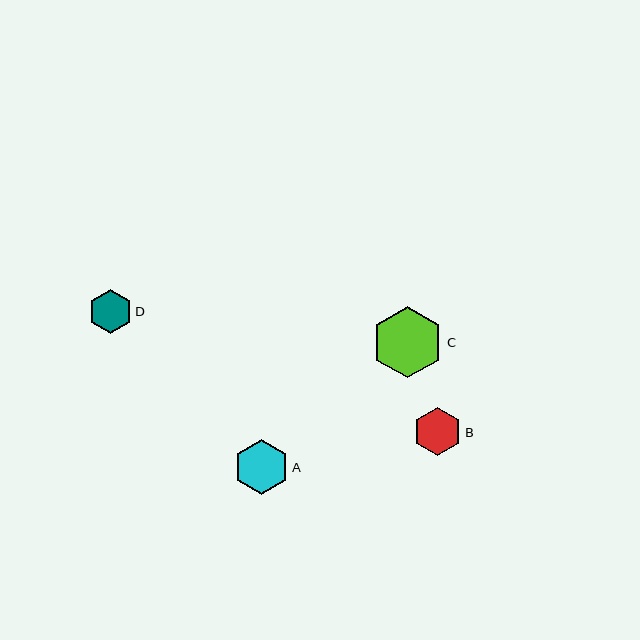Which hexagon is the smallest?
Hexagon D is the smallest with a size of approximately 44 pixels.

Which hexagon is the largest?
Hexagon C is the largest with a size of approximately 71 pixels.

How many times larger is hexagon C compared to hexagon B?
Hexagon C is approximately 1.5 times the size of hexagon B.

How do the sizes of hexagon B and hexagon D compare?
Hexagon B and hexagon D are approximately the same size.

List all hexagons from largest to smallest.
From largest to smallest: C, A, B, D.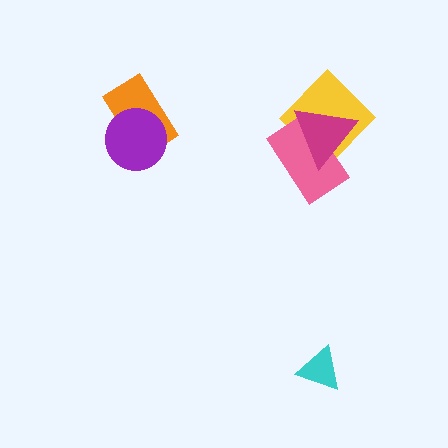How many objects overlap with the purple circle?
1 object overlaps with the purple circle.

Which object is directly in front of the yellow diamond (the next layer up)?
The pink rectangle is directly in front of the yellow diamond.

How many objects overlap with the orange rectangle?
1 object overlaps with the orange rectangle.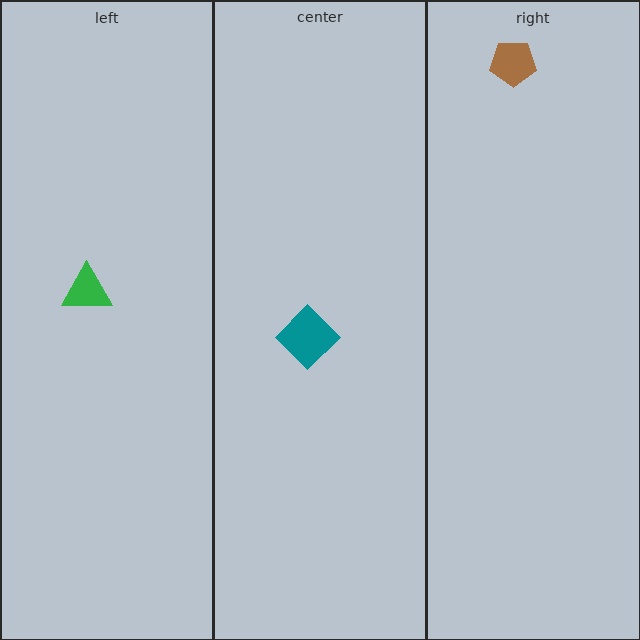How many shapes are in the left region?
1.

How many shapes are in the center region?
1.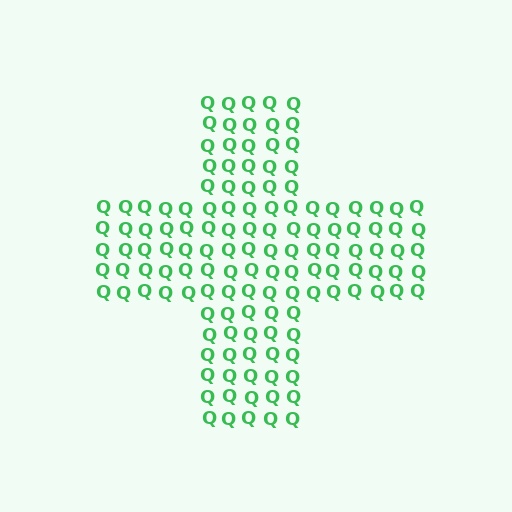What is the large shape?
The large shape is a cross.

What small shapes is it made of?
It is made of small letter Q's.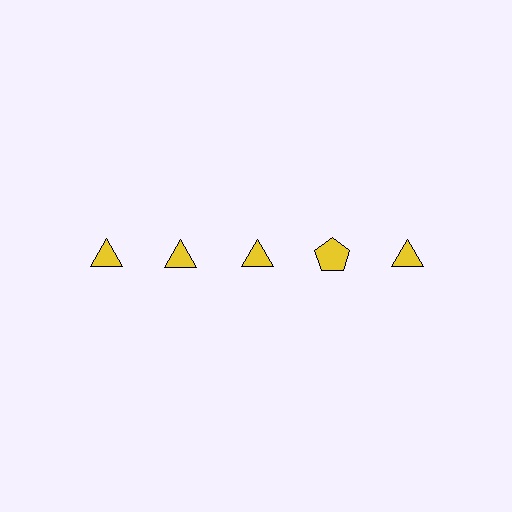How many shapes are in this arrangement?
There are 5 shapes arranged in a grid pattern.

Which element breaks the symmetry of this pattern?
The yellow pentagon in the top row, second from right column breaks the symmetry. All other shapes are yellow triangles.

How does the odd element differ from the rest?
It has a different shape: pentagon instead of triangle.